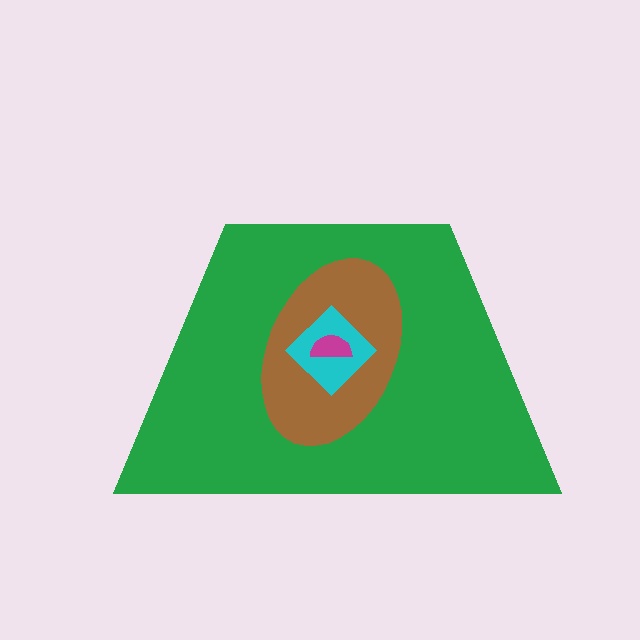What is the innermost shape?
The magenta semicircle.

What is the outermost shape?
The green trapezoid.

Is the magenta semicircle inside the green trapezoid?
Yes.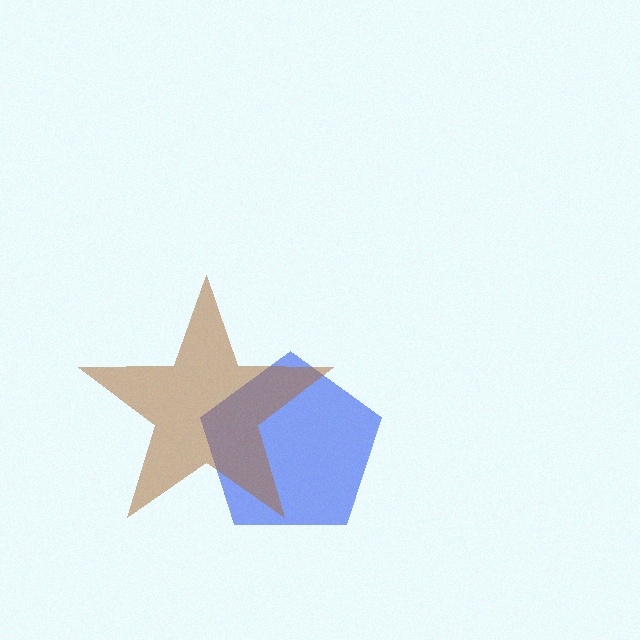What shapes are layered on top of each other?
The layered shapes are: a blue pentagon, a brown star.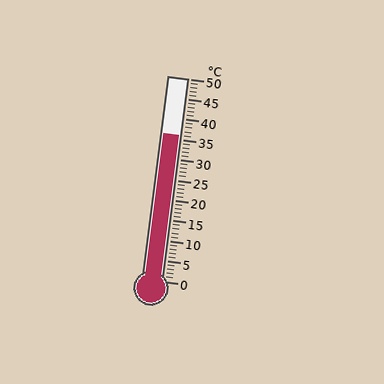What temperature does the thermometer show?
The thermometer shows approximately 36°C.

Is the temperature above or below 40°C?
The temperature is below 40°C.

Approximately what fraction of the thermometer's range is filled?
The thermometer is filled to approximately 70% of its range.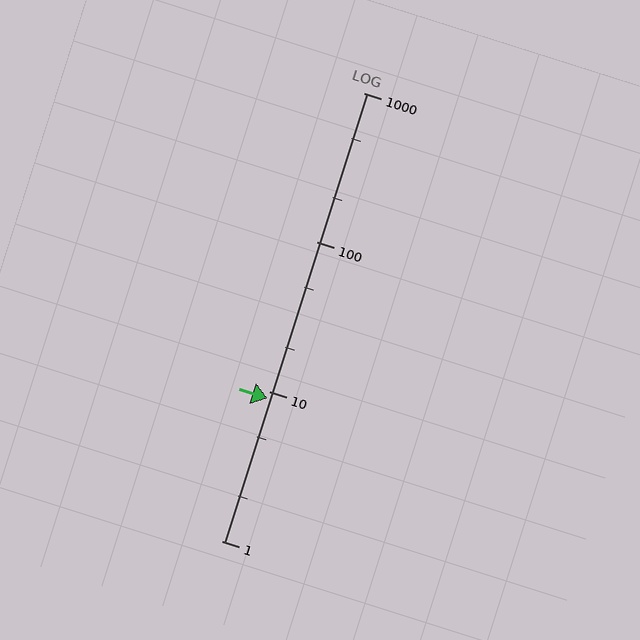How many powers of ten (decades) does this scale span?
The scale spans 3 decades, from 1 to 1000.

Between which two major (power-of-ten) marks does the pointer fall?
The pointer is between 1 and 10.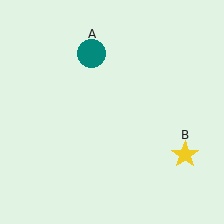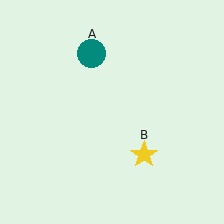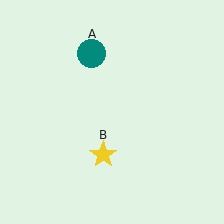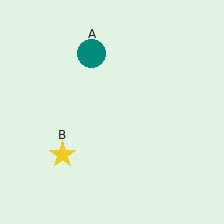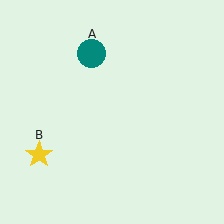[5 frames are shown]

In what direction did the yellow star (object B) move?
The yellow star (object B) moved left.